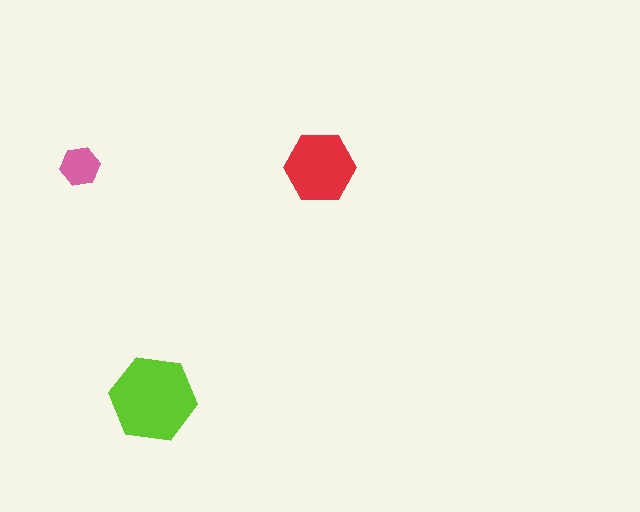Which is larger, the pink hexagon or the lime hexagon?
The lime one.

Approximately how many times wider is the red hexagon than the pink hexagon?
About 2 times wider.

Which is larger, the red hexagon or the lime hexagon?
The lime one.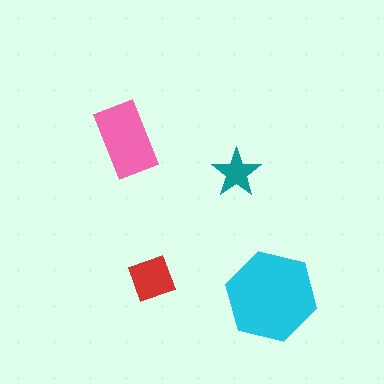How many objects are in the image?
There are 4 objects in the image.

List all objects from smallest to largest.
The teal star, the red square, the pink rectangle, the cyan hexagon.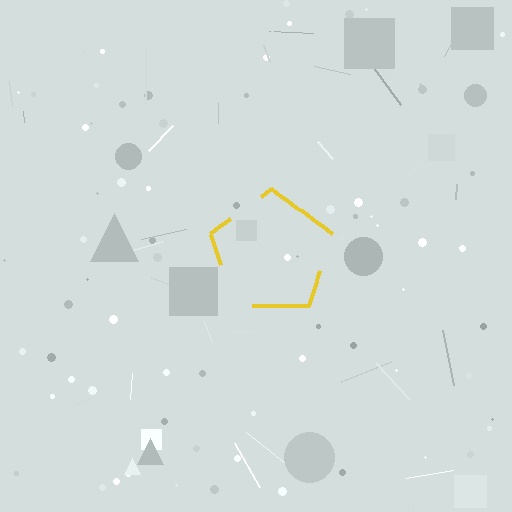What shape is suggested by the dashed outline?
The dashed outline suggests a pentagon.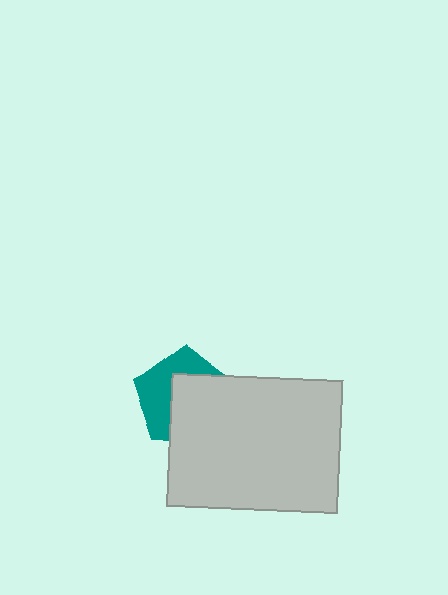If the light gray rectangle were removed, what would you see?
You would see the complete teal pentagon.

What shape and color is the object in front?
The object in front is a light gray rectangle.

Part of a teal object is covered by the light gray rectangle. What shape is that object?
It is a pentagon.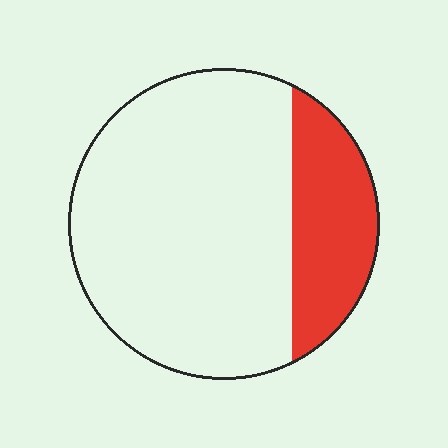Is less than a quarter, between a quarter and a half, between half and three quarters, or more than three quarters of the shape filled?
Less than a quarter.